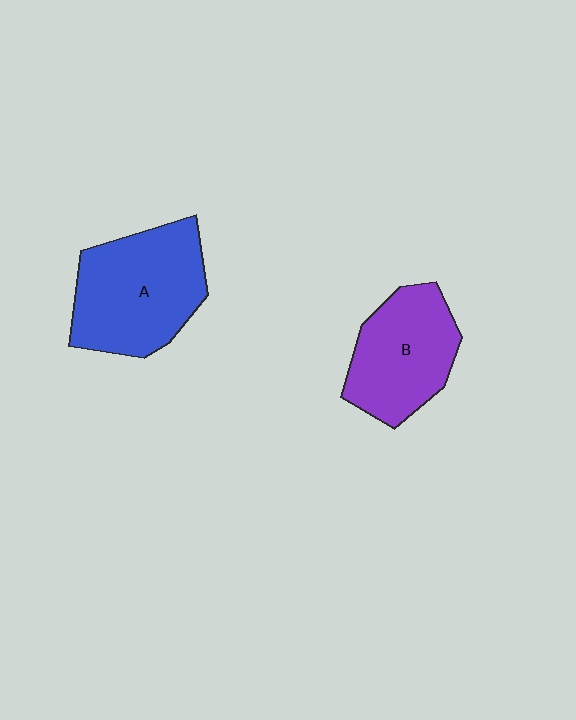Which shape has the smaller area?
Shape B (purple).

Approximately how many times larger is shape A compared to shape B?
Approximately 1.2 times.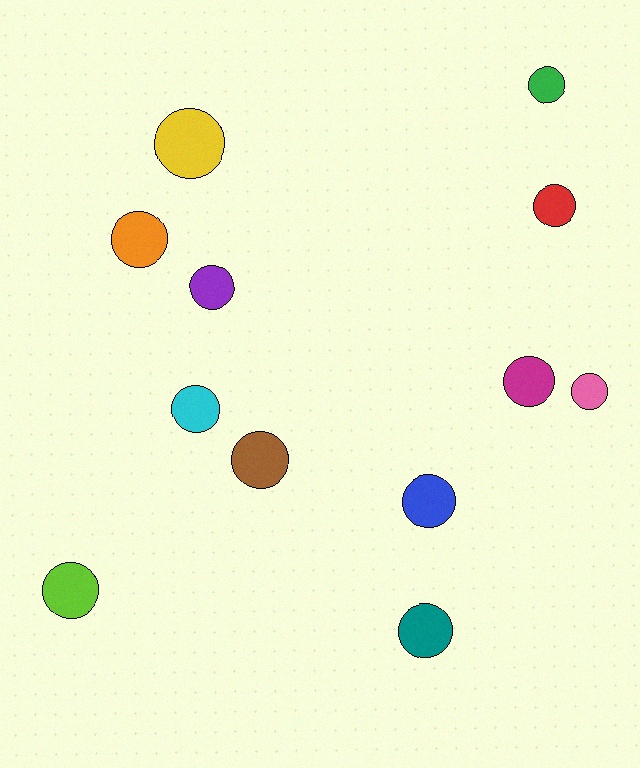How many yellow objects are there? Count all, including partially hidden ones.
There is 1 yellow object.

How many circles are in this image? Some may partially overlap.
There are 12 circles.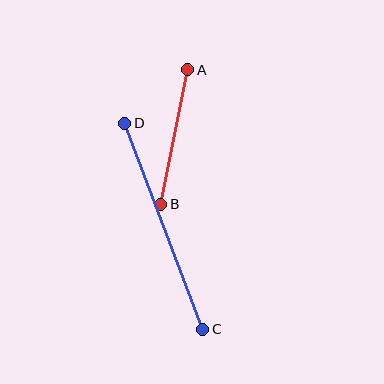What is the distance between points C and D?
The distance is approximately 220 pixels.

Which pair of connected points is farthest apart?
Points C and D are farthest apart.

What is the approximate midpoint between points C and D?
The midpoint is at approximately (164, 226) pixels.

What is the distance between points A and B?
The distance is approximately 137 pixels.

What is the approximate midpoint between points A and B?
The midpoint is at approximately (174, 137) pixels.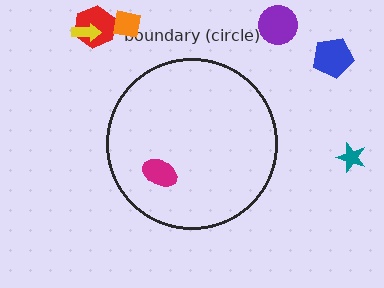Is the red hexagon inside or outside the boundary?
Outside.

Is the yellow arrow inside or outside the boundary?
Outside.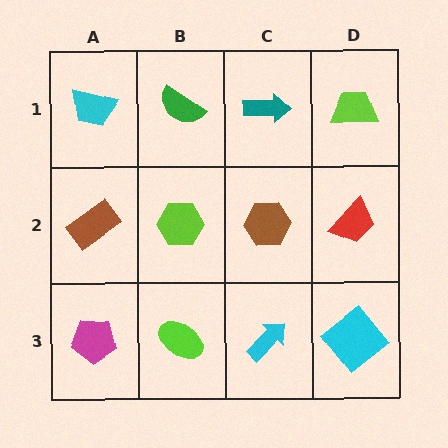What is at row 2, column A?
A brown rectangle.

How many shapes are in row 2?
4 shapes.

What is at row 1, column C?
A teal arrow.